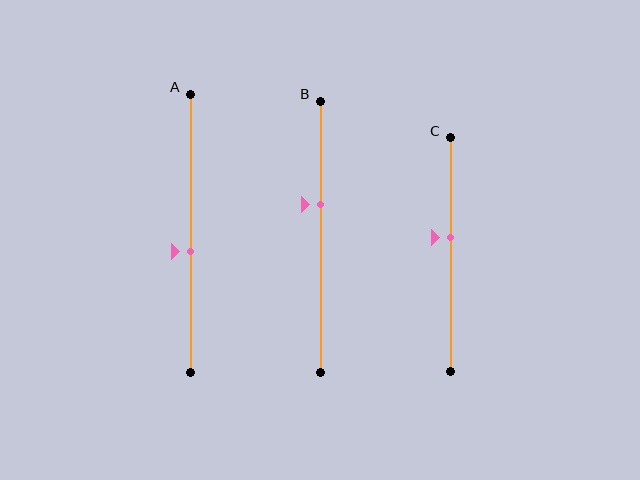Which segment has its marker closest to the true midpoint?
Segment A has its marker closest to the true midpoint.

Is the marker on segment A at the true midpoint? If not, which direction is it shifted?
No, the marker on segment A is shifted downward by about 6% of the segment length.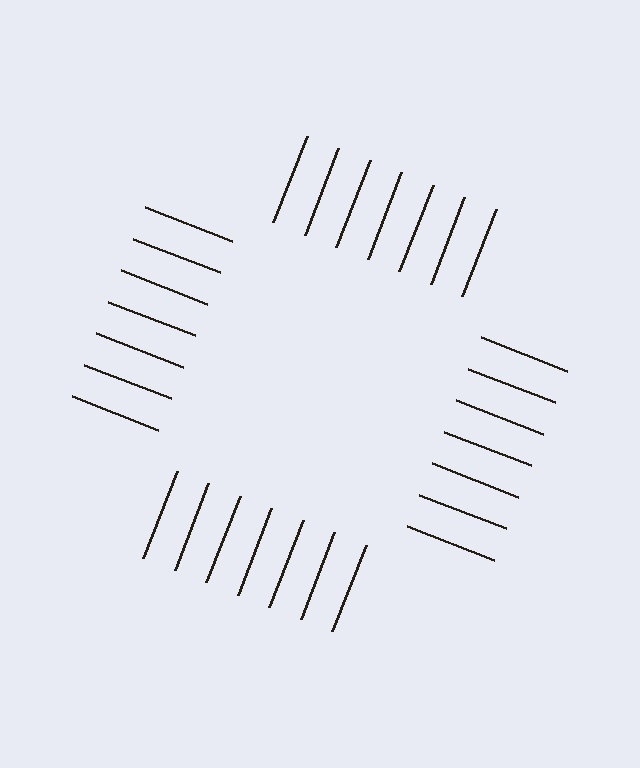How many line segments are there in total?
28 — 7 along each of the 4 edges.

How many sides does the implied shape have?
4 sides — the line-ends trace a square.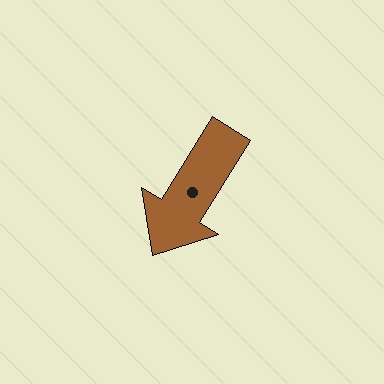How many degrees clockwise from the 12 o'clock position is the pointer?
Approximately 212 degrees.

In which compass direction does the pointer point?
Southwest.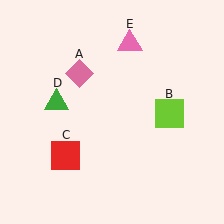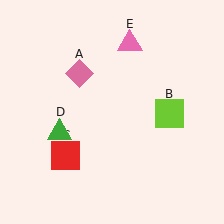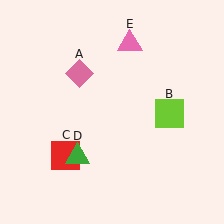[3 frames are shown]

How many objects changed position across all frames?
1 object changed position: green triangle (object D).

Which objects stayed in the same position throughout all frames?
Pink diamond (object A) and lime square (object B) and red square (object C) and pink triangle (object E) remained stationary.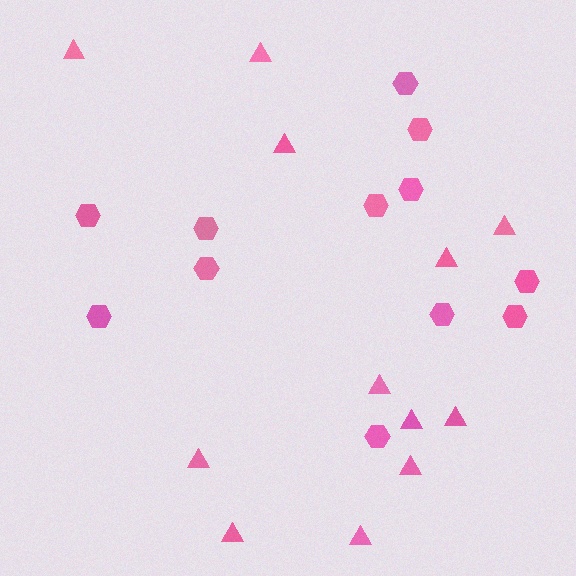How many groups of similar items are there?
There are 2 groups: one group of hexagons (12) and one group of triangles (12).